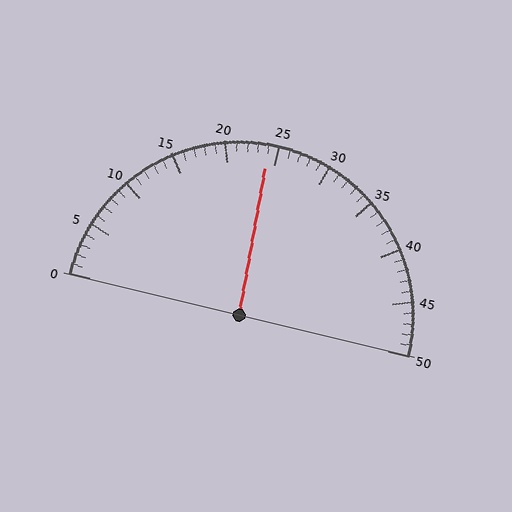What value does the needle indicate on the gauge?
The needle indicates approximately 24.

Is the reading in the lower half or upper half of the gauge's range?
The reading is in the lower half of the range (0 to 50).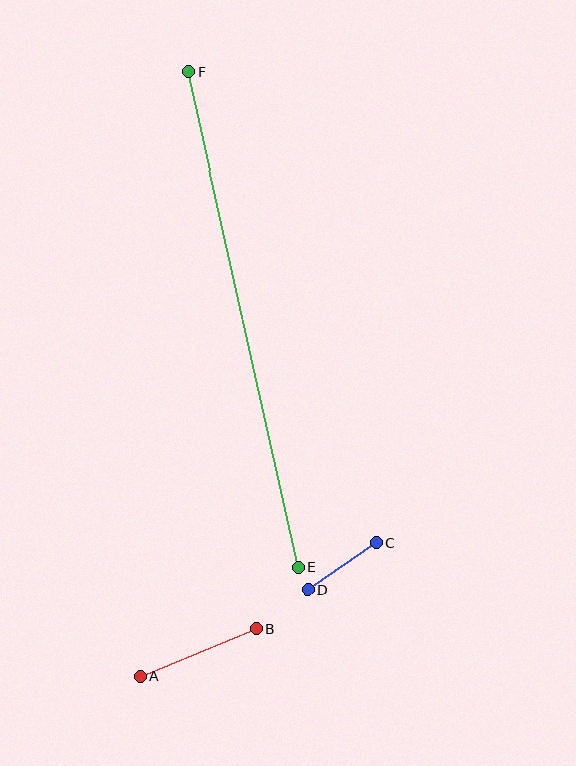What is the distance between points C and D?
The distance is approximately 83 pixels.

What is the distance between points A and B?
The distance is approximately 125 pixels.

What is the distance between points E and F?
The distance is approximately 508 pixels.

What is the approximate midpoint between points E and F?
The midpoint is at approximately (243, 319) pixels.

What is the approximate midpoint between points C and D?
The midpoint is at approximately (342, 566) pixels.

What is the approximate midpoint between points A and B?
The midpoint is at approximately (199, 652) pixels.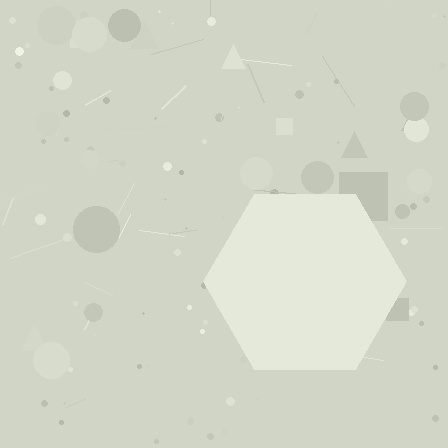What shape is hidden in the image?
A hexagon is hidden in the image.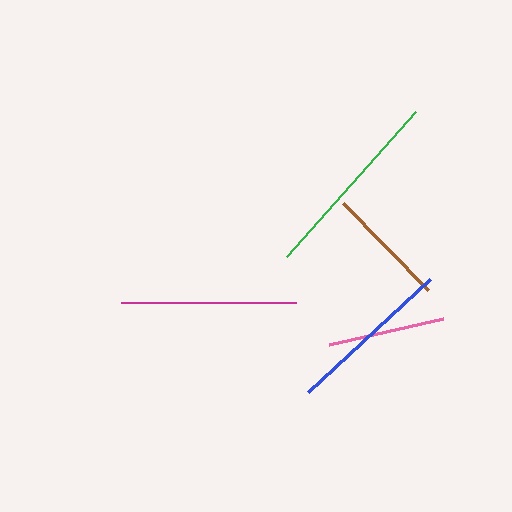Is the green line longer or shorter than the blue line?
The green line is longer than the blue line.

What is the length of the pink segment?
The pink segment is approximately 117 pixels long.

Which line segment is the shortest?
The pink line is the shortest at approximately 117 pixels.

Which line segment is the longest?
The green line is the longest at approximately 193 pixels.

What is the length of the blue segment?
The blue segment is approximately 167 pixels long.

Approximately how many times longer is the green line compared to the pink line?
The green line is approximately 1.7 times the length of the pink line.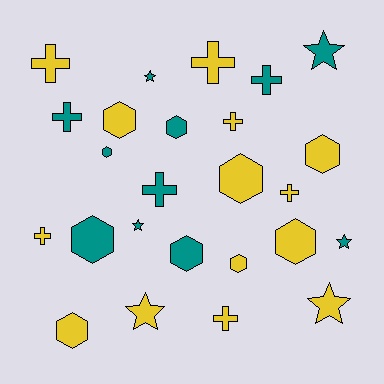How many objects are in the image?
There are 25 objects.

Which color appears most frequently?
Yellow, with 14 objects.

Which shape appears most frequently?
Hexagon, with 10 objects.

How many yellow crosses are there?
There are 6 yellow crosses.